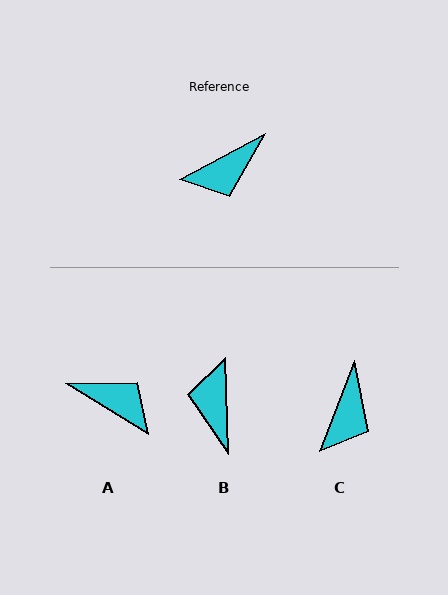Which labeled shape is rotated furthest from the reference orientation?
A, about 120 degrees away.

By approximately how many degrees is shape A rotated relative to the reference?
Approximately 120 degrees counter-clockwise.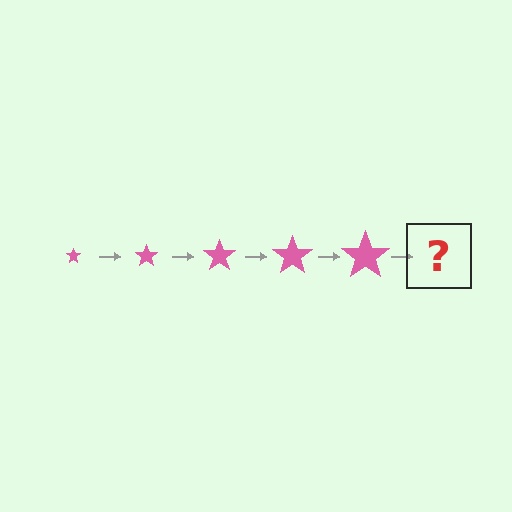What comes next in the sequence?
The next element should be a pink star, larger than the previous one.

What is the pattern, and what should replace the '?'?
The pattern is that the star gets progressively larger each step. The '?' should be a pink star, larger than the previous one.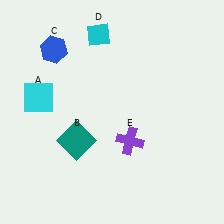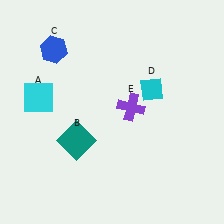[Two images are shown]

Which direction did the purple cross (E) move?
The purple cross (E) moved up.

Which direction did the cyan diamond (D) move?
The cyan diamond (D) moved down.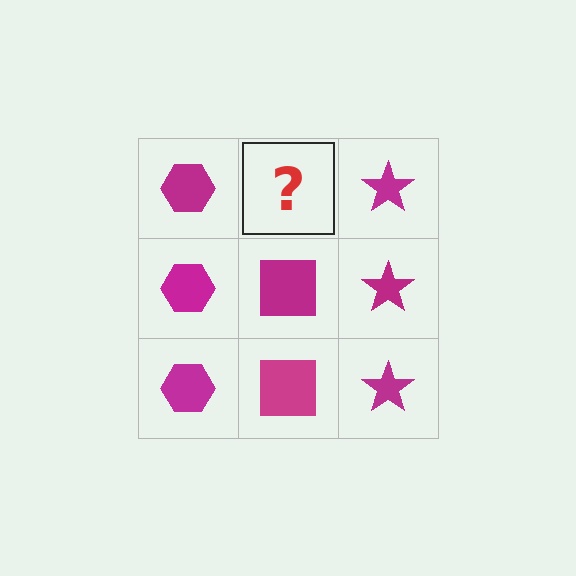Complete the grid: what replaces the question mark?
The question mark should be replaced with a magenta square.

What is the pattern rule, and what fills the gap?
The rule is that each column has a consistent shape. The gap should be filled with a magenta square.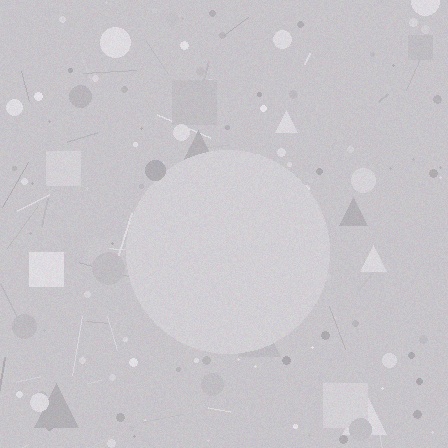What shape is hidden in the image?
A circle is hidden in the image.